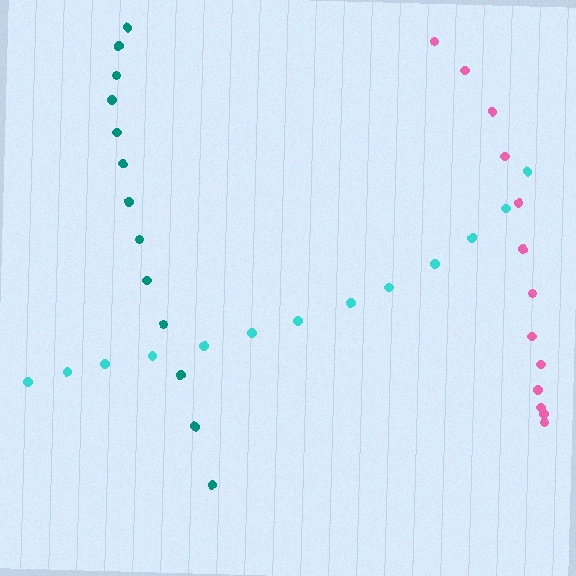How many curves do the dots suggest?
There are 3 distinct paths.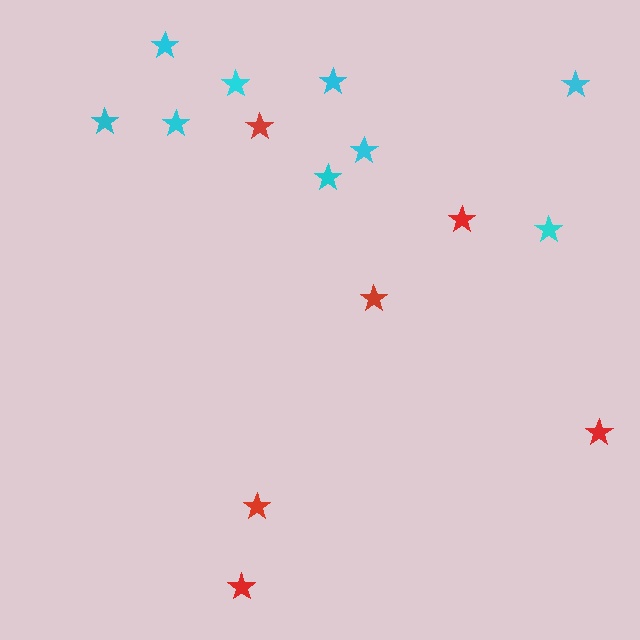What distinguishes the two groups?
There are 2 groups: one group of red stars (6) and one group of cyan stars (9).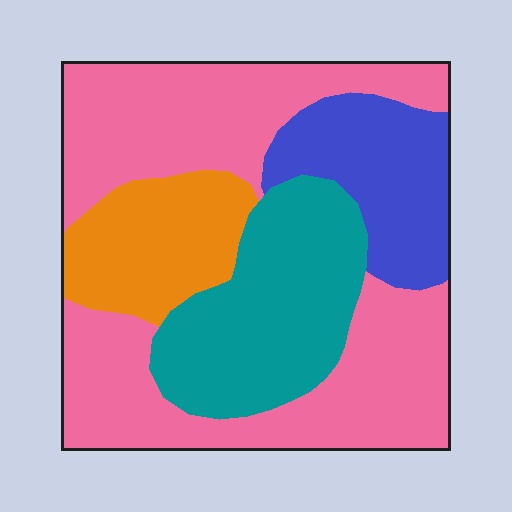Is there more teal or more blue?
Teal.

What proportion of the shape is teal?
Teal covers roughly 20% of the shape.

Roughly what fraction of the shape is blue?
Blue takes up about one sixth (1/6) of the shape.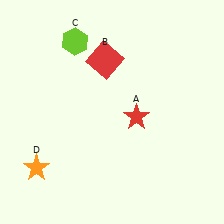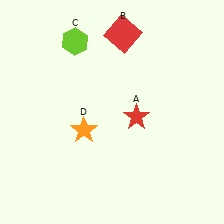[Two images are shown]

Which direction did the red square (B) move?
The red square (B) moved up.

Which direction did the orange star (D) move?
The orange star (D) moved right.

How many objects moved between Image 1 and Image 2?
2 objects moved between the two images.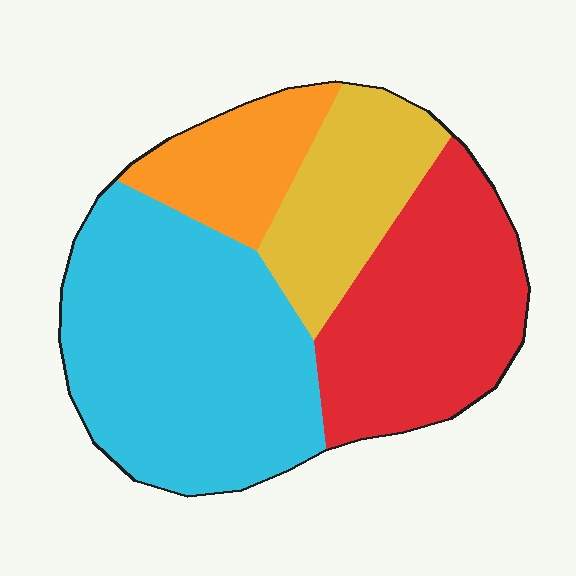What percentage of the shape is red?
Red covers roughly 30% of the shape.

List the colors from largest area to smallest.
From largest to smallest: cyan, red, yellow, orange.